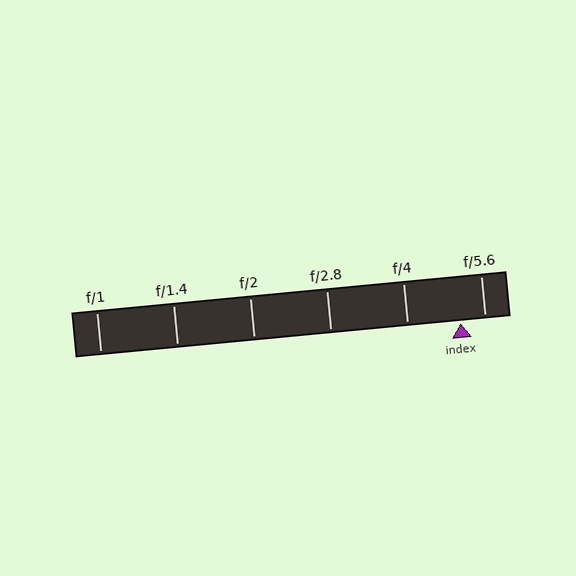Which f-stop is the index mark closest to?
The index mark is closest to f/5.6.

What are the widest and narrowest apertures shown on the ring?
The widest aperture shown is f/1 and the narrowest is f/5.6.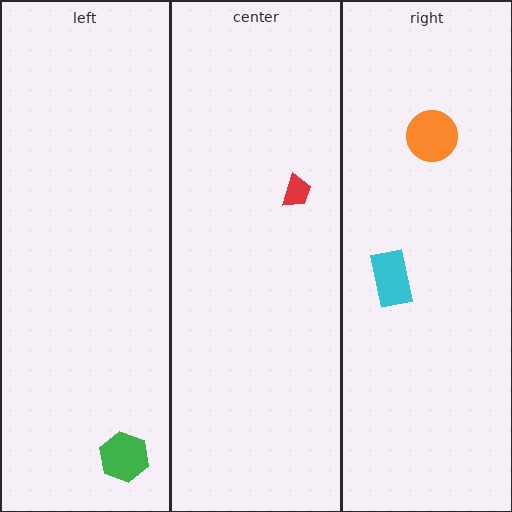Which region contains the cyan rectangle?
The right region.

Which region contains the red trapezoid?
The center region.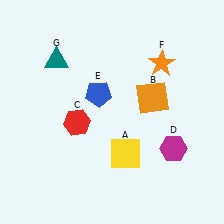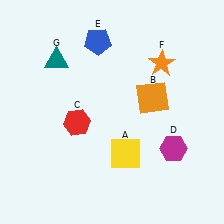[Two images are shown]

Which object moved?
The blue pentagon (E) moved up.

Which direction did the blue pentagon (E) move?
The blue pentagon (E) moved up.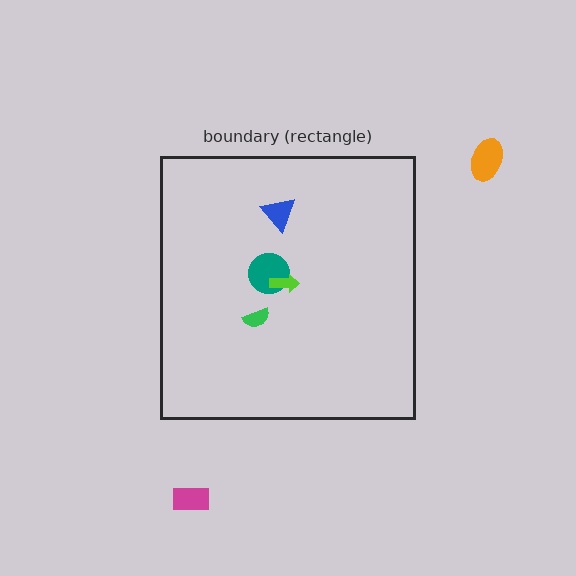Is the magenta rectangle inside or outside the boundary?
Outside.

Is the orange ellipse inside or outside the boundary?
Outside.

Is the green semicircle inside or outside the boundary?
Inside.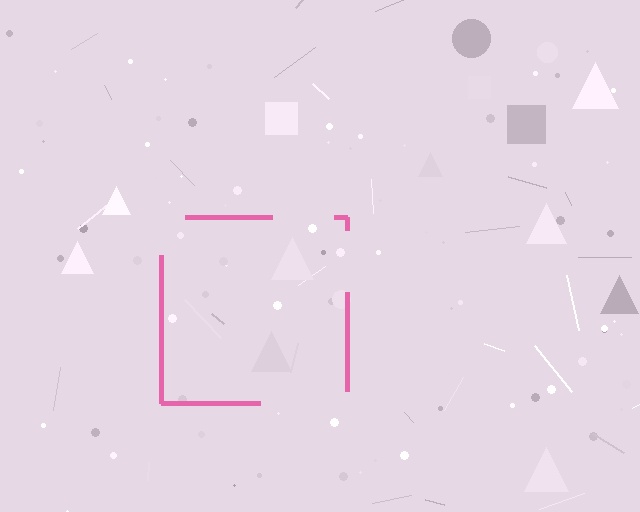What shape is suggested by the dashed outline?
The dashed outline suggests a square.